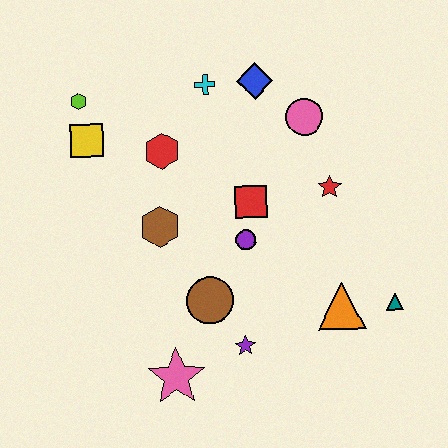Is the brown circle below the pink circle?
Yes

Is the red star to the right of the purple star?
Yes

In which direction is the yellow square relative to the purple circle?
The yellow square is to the left of the purple circle.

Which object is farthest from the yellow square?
The teal triangle is farthest from the yellow square.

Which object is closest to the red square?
The purple circle is closest to the red square.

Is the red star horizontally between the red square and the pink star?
No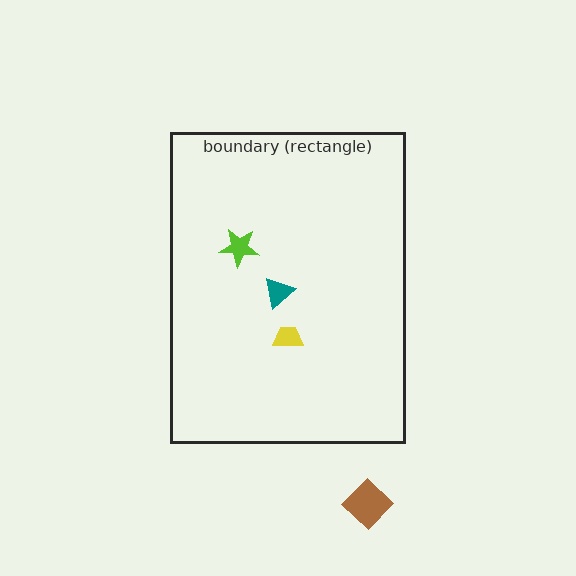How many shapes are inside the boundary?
3 inside, 1 outside.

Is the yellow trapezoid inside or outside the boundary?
Inside.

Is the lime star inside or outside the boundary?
Inside.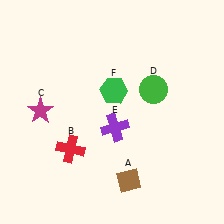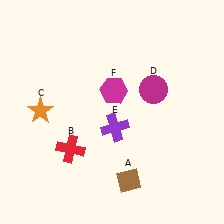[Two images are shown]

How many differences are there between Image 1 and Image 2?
There are 3 differences between the two images.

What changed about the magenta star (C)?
In Image 1, C is magenta. In Image 2, it changed to orange.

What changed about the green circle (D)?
In Image 1, D is green. In Image 2, it changed to magenta.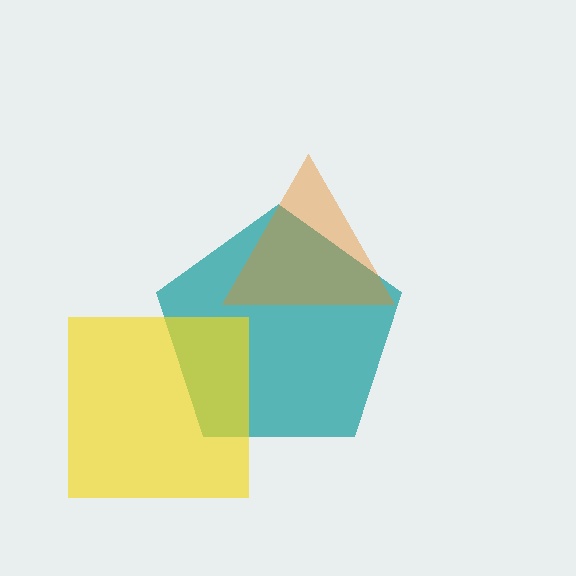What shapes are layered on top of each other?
The layered shapes are: a teal pentagon, an orange triangle, a yellow square.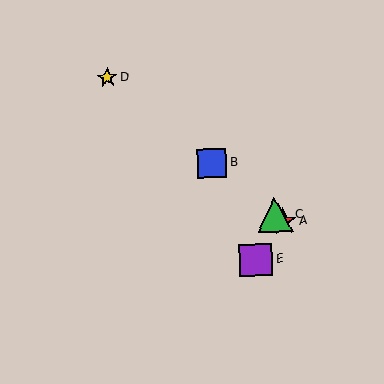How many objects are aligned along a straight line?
4 objects (A, B, C, D) are aligned along a straight line.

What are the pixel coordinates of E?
Object E is at (256, 260).